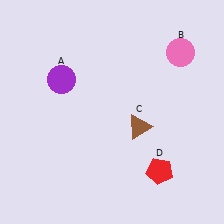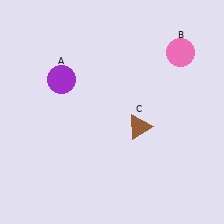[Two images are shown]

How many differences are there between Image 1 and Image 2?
There is 1 difference between the two images.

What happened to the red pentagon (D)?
The red pentagon (D) was removed in Image 2. It was in the bottom-right area of Image 1.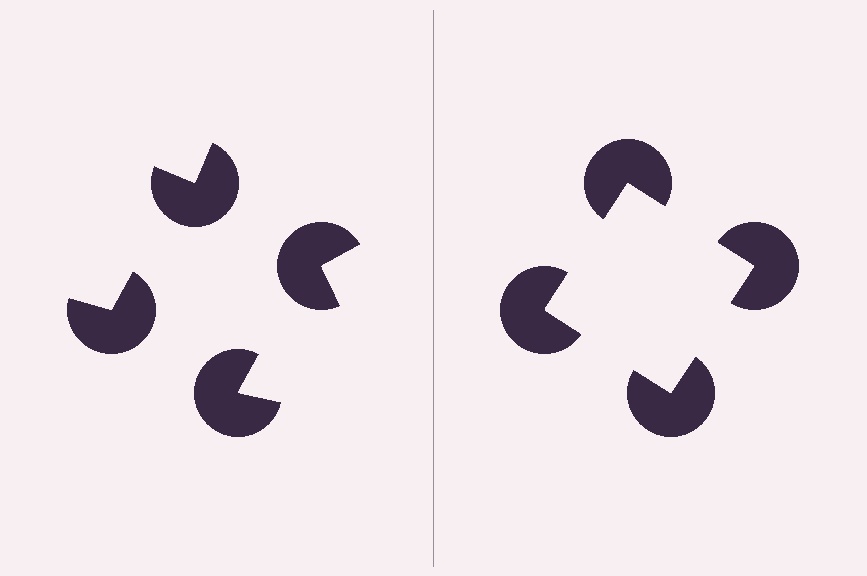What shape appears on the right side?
An illusory square.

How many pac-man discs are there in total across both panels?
8 — 4 on each side.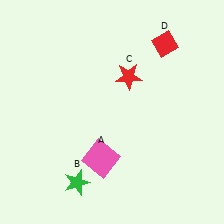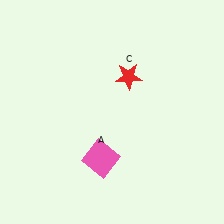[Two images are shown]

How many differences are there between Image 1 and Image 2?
There are 2 differences between the two images.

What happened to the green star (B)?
The green star (B) was removed in Image 2. It was in the bottom-left area of Image 1.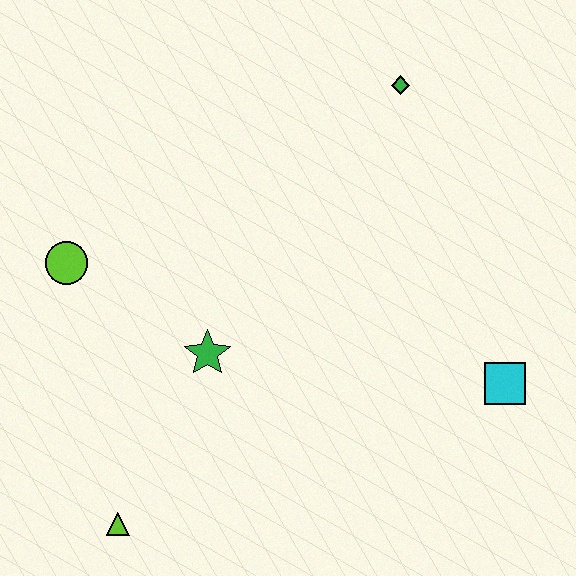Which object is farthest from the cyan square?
The lime circle is farthest from the cyan square.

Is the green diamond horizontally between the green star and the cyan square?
Yes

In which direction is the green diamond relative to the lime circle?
The green diamond is to the right of the lime circle.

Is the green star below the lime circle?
Yes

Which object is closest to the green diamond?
The cyan square is closest to the green diamond.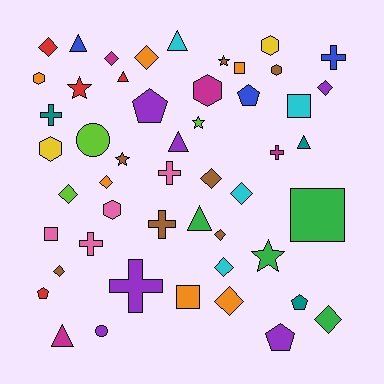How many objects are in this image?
There are 50 objects.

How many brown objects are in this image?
There are 7 brown objects.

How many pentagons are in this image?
There are 5 pentagons.